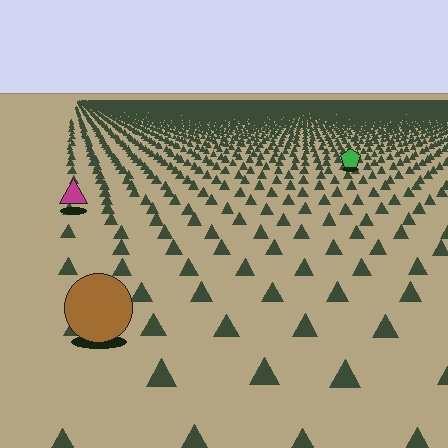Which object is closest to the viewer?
The brown circle is closest. The texture marks near it are larger and more spread out.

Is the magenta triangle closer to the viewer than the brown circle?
No. The brown circle is closer — you can tell from the texture gradient: the ground texture is coarser near it.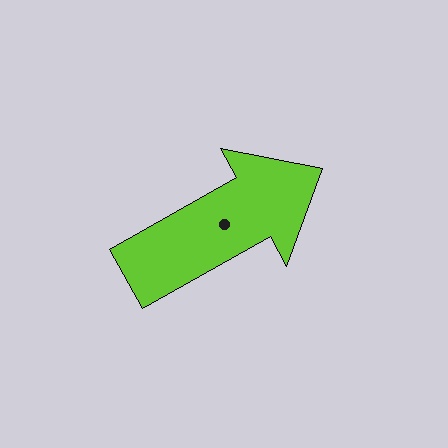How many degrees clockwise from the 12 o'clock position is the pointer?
Approximately 61 degrees.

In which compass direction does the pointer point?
Northeast.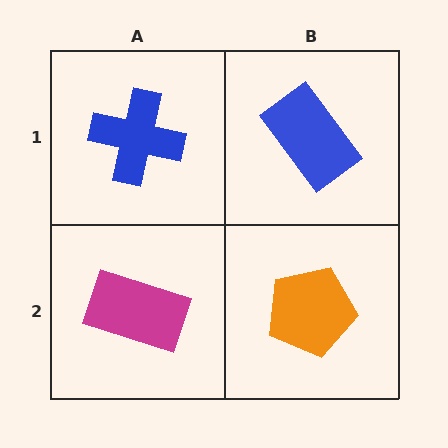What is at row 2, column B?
An orange pentagon.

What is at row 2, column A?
A magenta rectangle.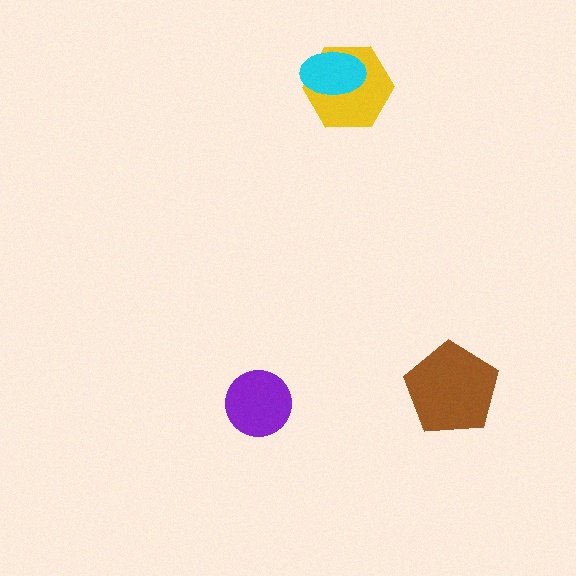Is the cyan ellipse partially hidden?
No, no other shape covers it.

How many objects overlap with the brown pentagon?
0 objects overlap with the brown pentagon.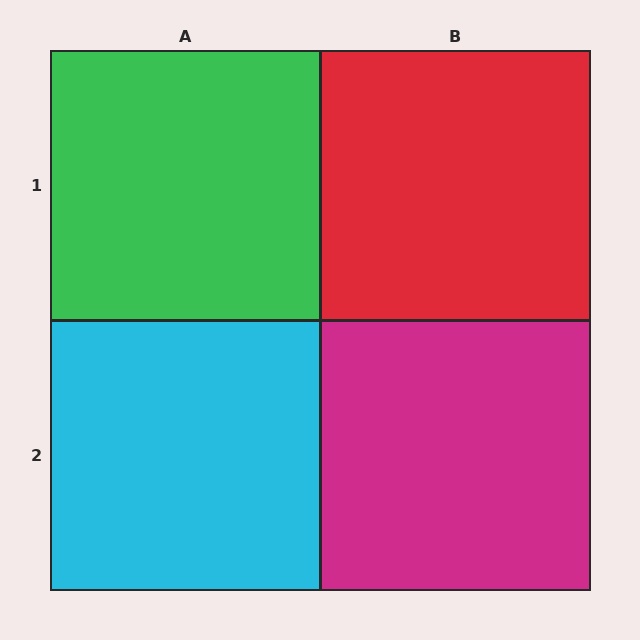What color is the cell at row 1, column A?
Green.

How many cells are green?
1 cell is green.